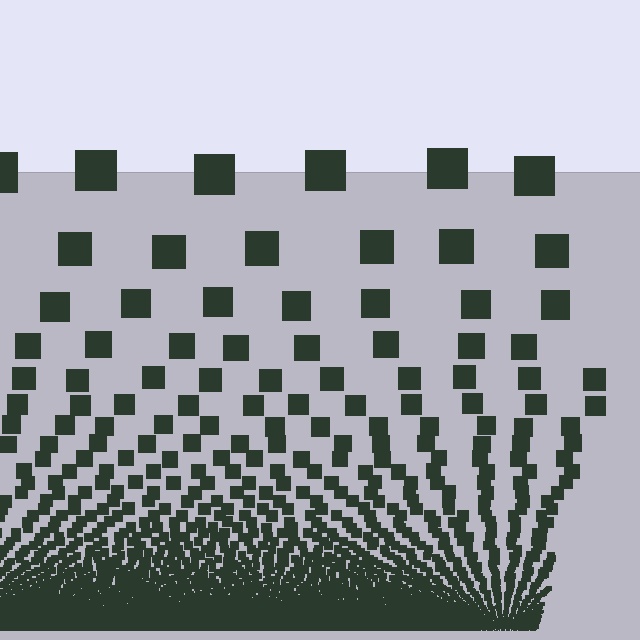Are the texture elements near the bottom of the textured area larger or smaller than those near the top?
Smaller. The gradient is inverted — elements near the bottom are smaller and denser.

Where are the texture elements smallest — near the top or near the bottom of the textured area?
Near the bottom.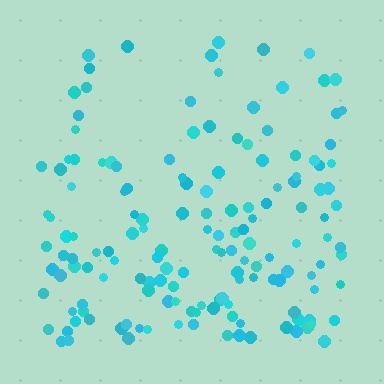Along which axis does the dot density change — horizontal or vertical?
Vertical.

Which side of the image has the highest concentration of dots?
The bottom.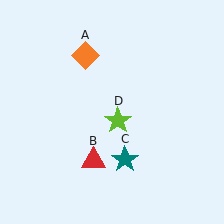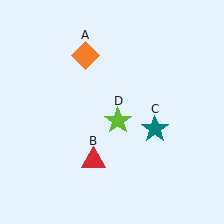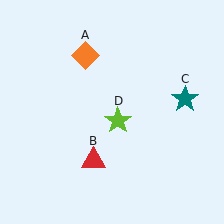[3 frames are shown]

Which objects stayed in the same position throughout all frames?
Orange diamond (object A) and red triangle (object B) and lime star (object D) remained stationary.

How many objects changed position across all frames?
1 object changed position: teal star (object C).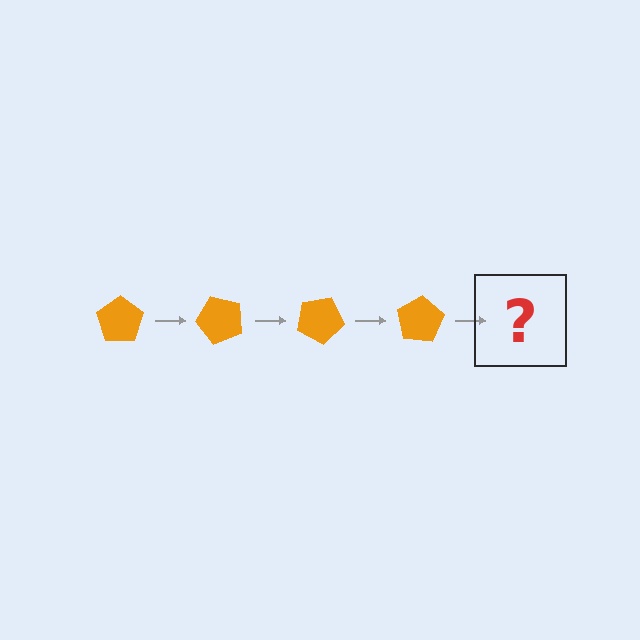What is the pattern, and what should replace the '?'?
The pattern is that the pentagon rotates 50 degrees each step. The '?' should be an orange pentagon rotated 200 degrees.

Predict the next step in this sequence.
The next step is an orange pentagon rotated 200 degrees.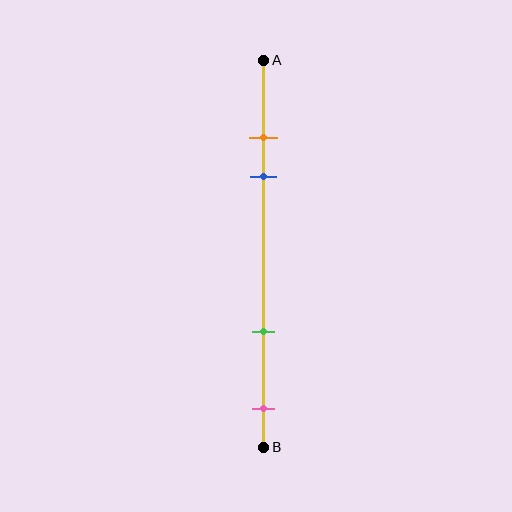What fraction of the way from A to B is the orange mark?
The orange mark is approximately 20% (0.2) of the way from A to B.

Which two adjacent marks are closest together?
The orange and blue marks are the closest adjacent pair.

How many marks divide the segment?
There are 4 marks dividing the segment.